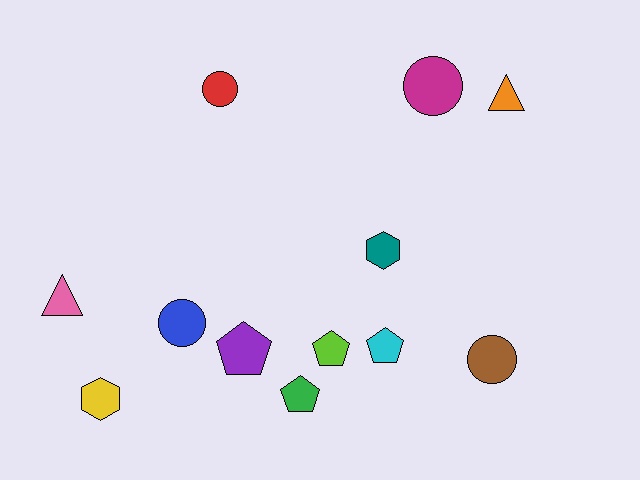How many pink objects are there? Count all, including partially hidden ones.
There is 1 pink object.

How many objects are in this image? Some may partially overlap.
There are 12 objects.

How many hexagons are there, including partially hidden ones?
There are 2 hexagons.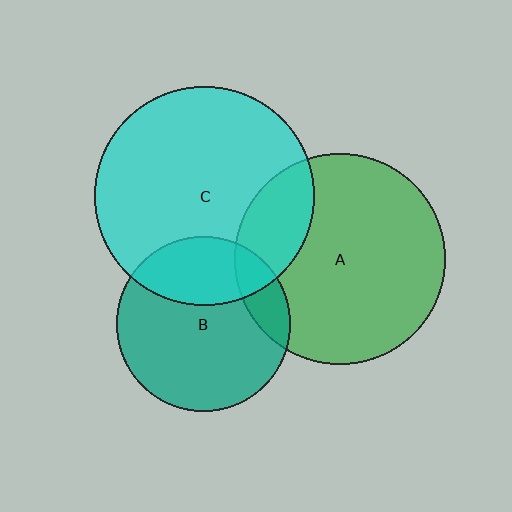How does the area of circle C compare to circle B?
Approximately 1.6 times.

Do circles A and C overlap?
Yes.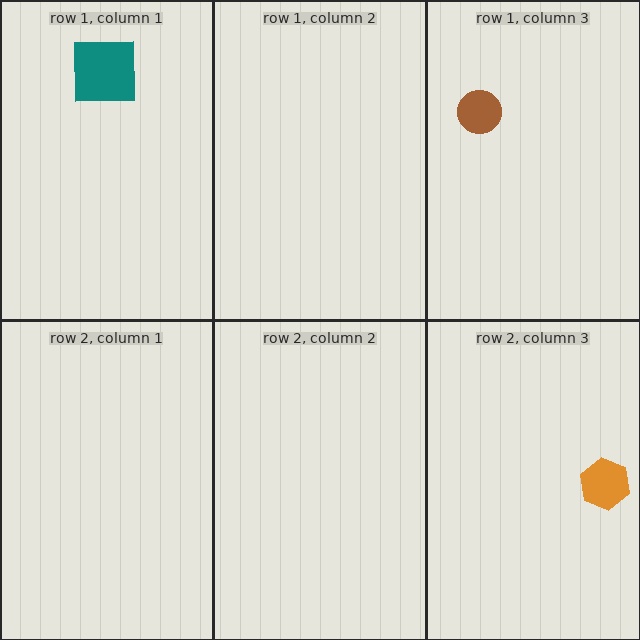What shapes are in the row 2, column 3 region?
The orange hexagon.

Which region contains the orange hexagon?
The row 2, column 3 region.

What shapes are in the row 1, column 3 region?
The brown circle.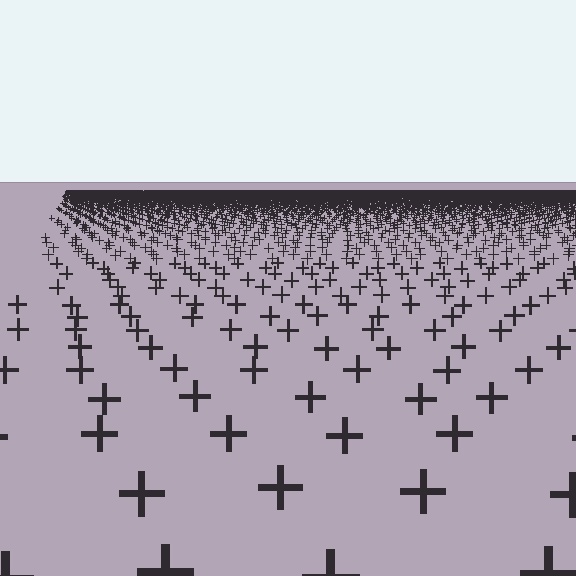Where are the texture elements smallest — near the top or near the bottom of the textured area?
Near the top.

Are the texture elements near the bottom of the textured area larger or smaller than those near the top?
Larger. Near the bottom, elements are closer to the viewer and appear at a bigger on-screen size.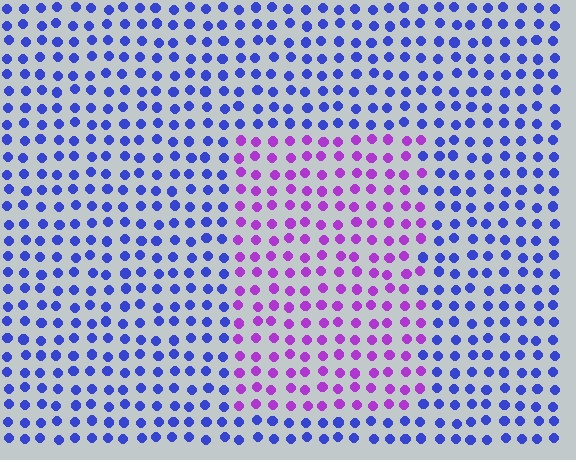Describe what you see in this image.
The image is filled with small blue elements in a uniform arrangement. A rectangle-shaped region is visible where the elements are tinted to a slightly different hue, forming a subtle color boundary.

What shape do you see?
I see a rectangle.